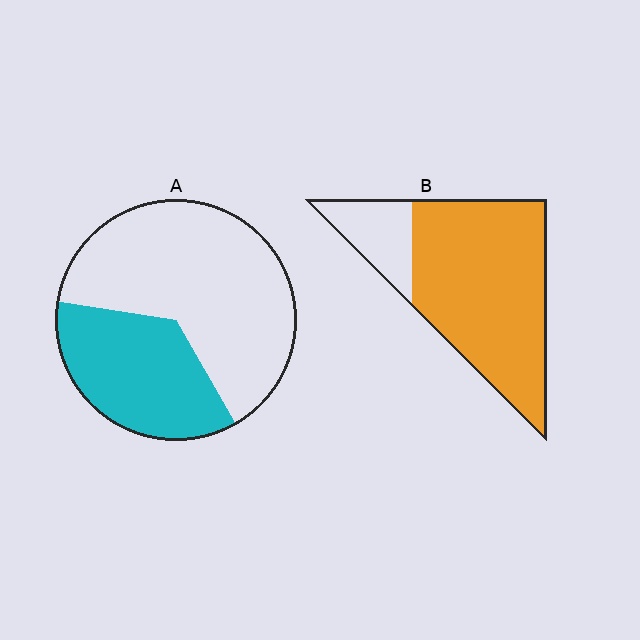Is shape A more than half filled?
No.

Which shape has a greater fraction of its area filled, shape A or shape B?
Shape B.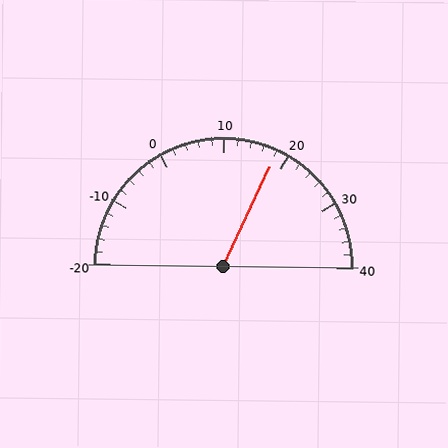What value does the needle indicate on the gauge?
The needle indicates approximately 18.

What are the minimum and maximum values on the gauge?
The gauge ranges from -20 to 40.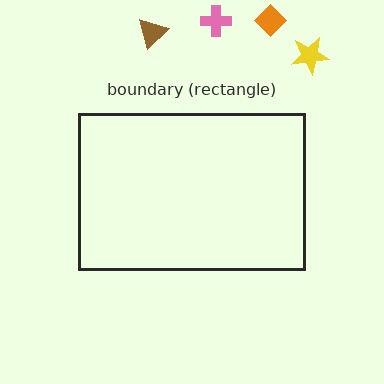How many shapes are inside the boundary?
0 inside, 4 outside.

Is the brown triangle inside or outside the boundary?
Outside.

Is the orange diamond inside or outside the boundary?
Outside.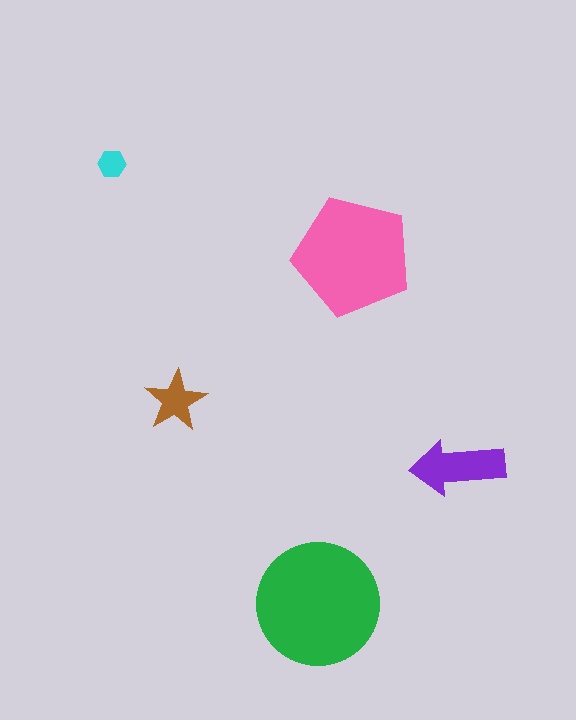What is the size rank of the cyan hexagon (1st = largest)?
5th.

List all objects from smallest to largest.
The cyan hexagon, the brown star, the purple arrow, the pink pentagon, the green circle.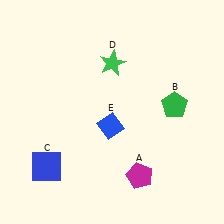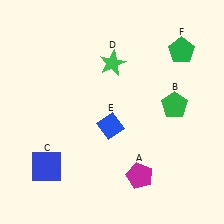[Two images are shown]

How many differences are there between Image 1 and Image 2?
There is 1 difference between the two images.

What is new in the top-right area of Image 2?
A green pentagon (F) was added in the top-right area of Image 2.